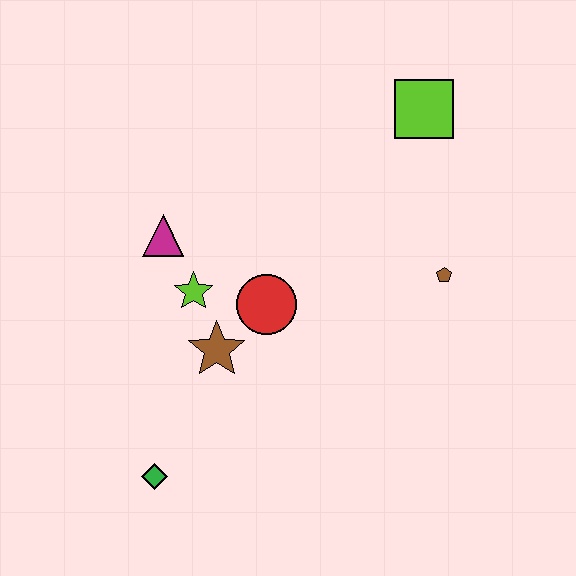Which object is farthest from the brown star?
The lime square is farthest from the brown star.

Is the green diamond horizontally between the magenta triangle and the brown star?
No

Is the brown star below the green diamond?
No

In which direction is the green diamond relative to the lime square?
The green diamond is below the lime square.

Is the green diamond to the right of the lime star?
No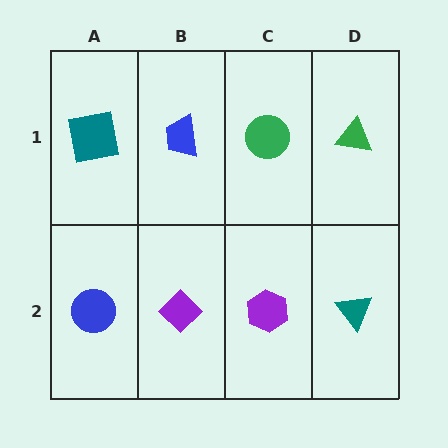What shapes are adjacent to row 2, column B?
A blue trapezoid (row 1, column B), a blue circle (row 2, column A), a purple hexagon (row 2, column C).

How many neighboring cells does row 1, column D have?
2.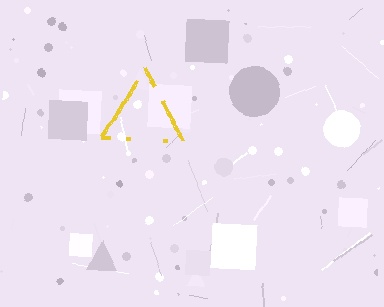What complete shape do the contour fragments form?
The contour fragments form a triangle.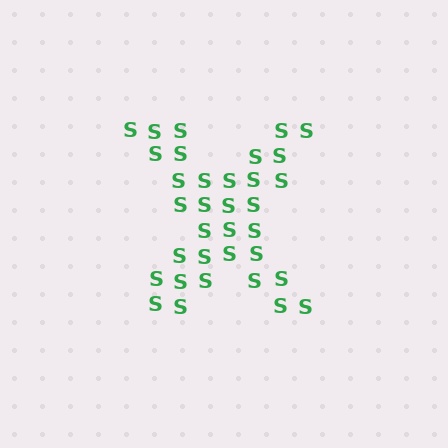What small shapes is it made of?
It is made of small letter S's.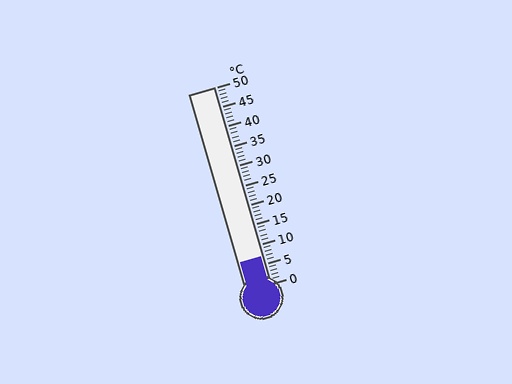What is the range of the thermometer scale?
The thermometer scale ranges from 0°C to 50°C.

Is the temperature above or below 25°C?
The temperature is below 25°C.